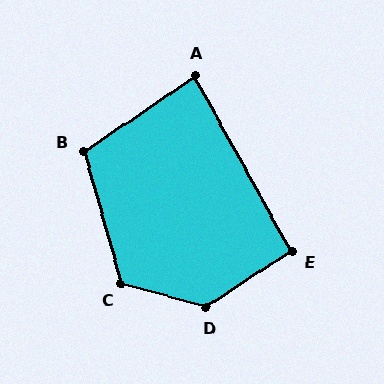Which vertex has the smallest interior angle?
A, at approximately 85 degrees.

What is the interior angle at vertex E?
Approximately 94 degrees (approximately right).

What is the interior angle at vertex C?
Approximately 121 degrees (obtuse).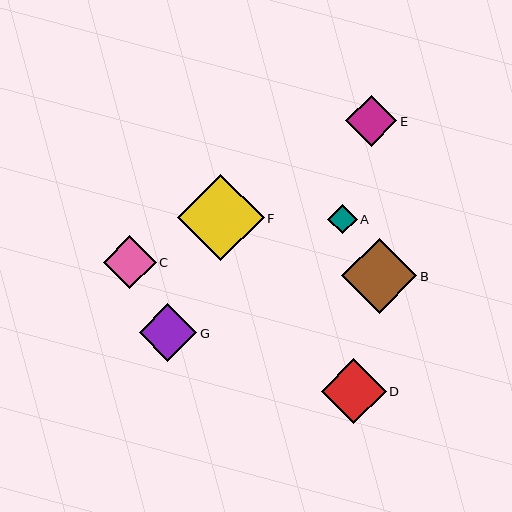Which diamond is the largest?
Diamond F is the largest with a size of approximately 86 pixels.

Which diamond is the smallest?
Diamond A is the smallest with a size of approximately 30 pixels.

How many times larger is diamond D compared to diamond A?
Diamond D is approximately 2.2 times the size of diamond A.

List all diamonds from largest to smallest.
From largest to smallest: F, B, D, G, C, E, A.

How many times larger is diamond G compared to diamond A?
Diamond G is approximately 1.9 times the size of diamond A.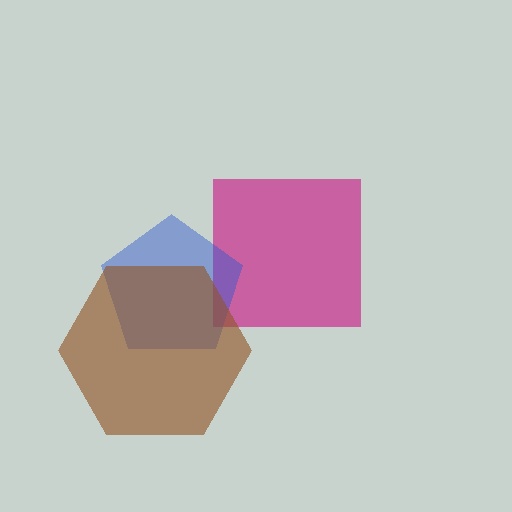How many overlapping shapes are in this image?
There are 3 overlapping shapes in the image.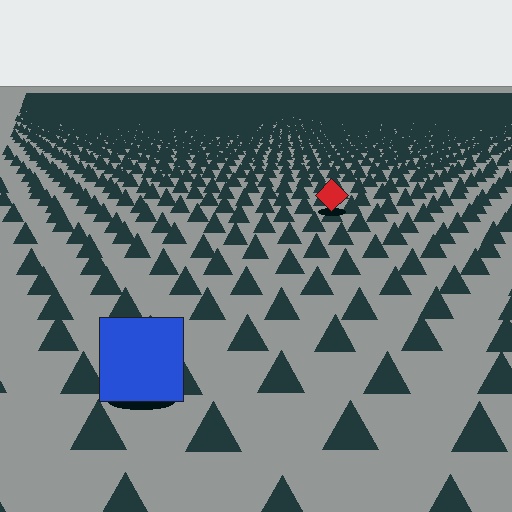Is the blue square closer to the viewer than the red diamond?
Yes. The blue square is closer — you can tell from the texture gradient: the ground texture is coarser near it.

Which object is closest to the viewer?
The blue square is closest. The texture marks near it are larger and more spread out.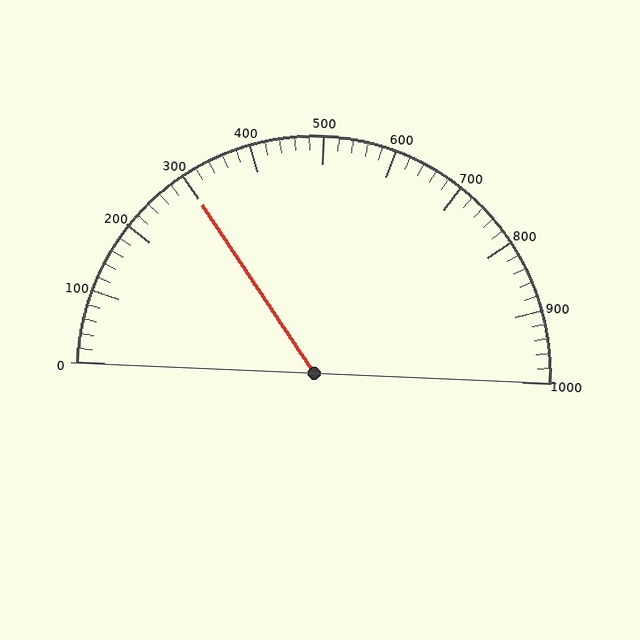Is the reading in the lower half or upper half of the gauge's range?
The reading is in the lower half of the range (0 to 1000).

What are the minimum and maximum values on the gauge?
The gauge ranges from 0 to 1000.